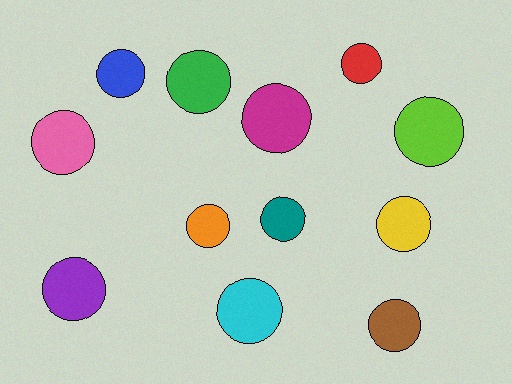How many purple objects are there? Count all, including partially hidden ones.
There is 1 purple object.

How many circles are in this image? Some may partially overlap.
There are 12 circles.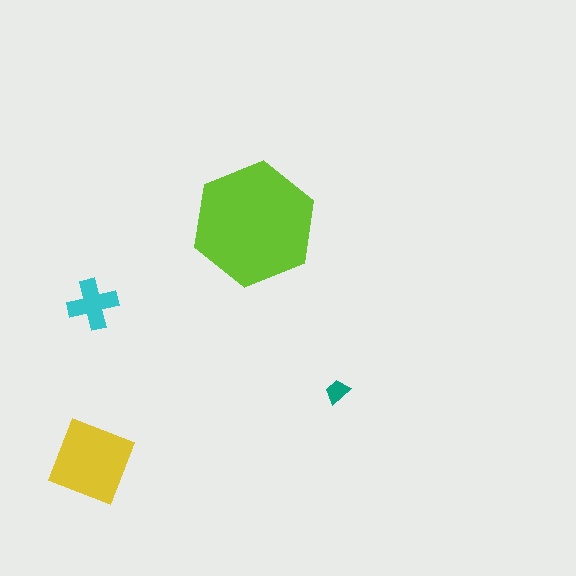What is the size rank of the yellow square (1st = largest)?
2nd.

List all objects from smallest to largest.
The teal trapezoid, the cyan cross, the yellow square, the lime hexagon.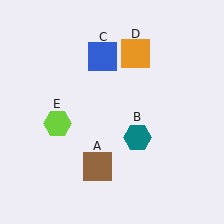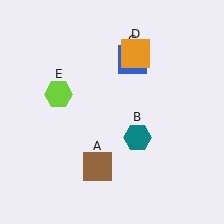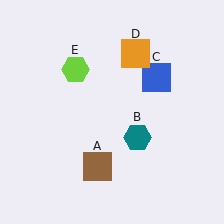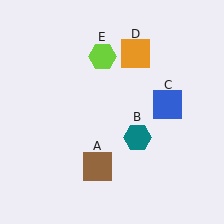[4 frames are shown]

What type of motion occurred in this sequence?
The blue square (object C), lime hexagon (object E) rotated clockwise around the center of the scene.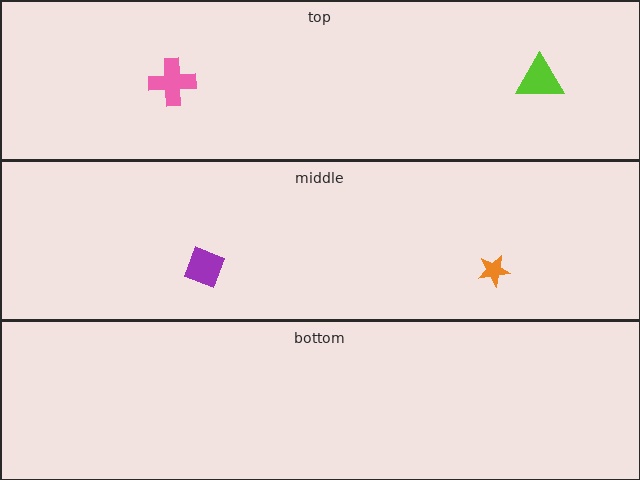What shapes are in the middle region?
The purple diamond, the orange star.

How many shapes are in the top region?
2.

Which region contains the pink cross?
The top region.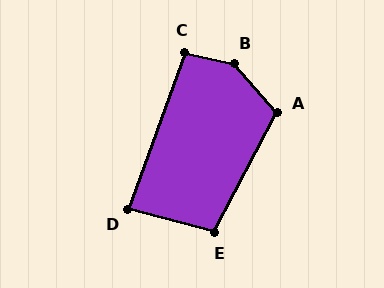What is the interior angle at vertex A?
Approximately 111 degrees (obtuse).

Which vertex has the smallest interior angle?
D, at approximately 85 degrees.